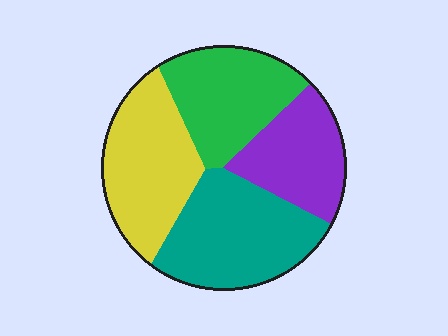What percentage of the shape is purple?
Purple takes up about one fifth (1/5) of the shape.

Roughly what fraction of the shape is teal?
Teal covers roughly 30% of the shape.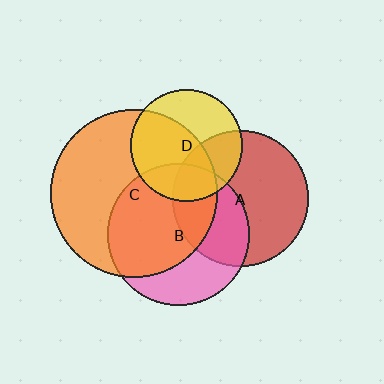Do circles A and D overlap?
Yes.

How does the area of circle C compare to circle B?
Approximately 1.4 times.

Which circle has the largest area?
Circle C (orange).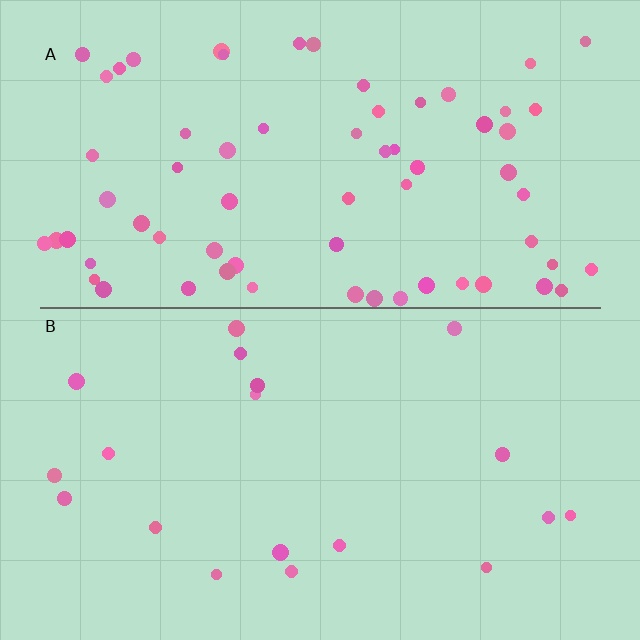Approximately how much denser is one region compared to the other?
Approximately 3.5× — region A over region B.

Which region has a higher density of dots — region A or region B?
A (the top).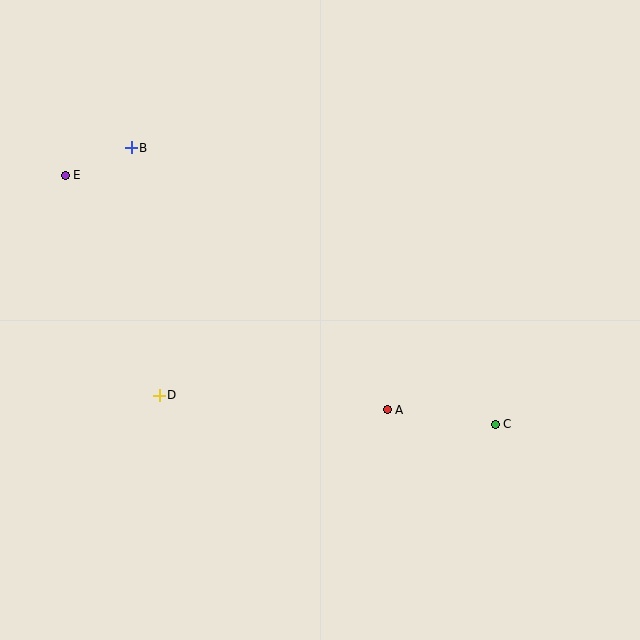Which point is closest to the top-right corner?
Point C is closest to the top-right corner.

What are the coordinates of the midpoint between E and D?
The midpoint between E and D is at (112, 285).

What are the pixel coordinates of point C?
Point C is at (495, 424).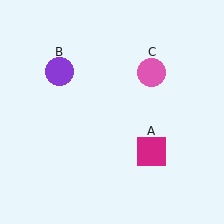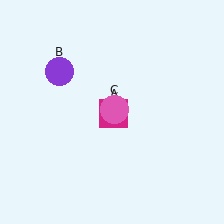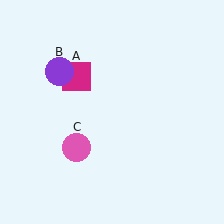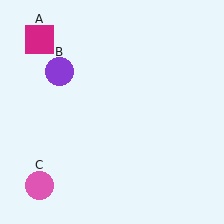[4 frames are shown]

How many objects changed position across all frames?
2 objects changed position: magenta square (object A), pink circle (object C).